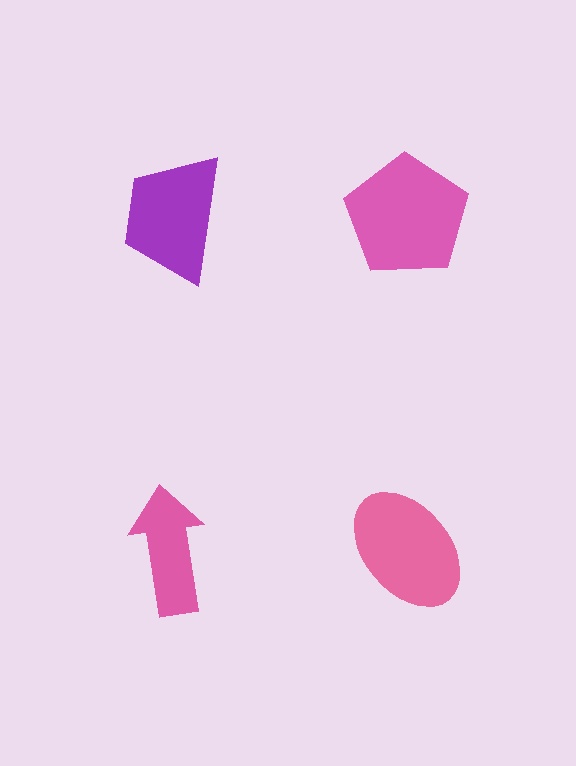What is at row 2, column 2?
A pink ellipse.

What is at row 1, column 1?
A purple trapezoid.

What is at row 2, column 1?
A pink arrow.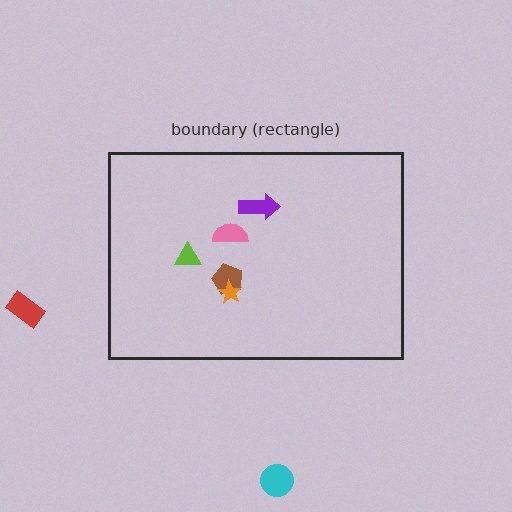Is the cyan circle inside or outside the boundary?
Outside.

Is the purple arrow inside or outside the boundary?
Inside.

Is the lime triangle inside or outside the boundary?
Inside.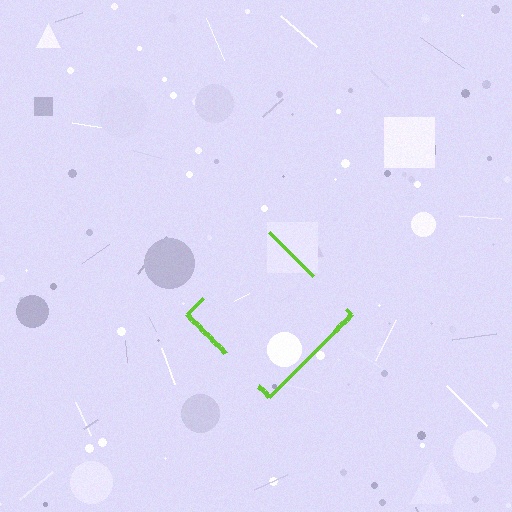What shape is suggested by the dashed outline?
The dashed outline suggests a diamond.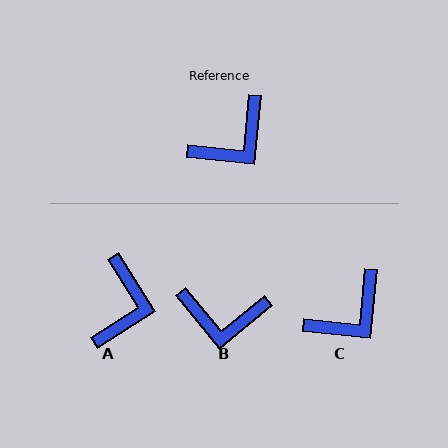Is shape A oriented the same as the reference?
No, it is off by about 38 degrees.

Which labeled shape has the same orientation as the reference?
C.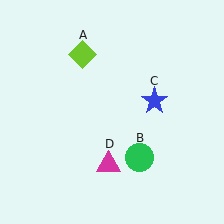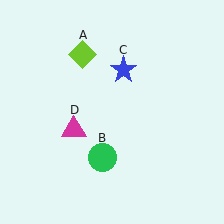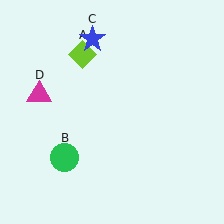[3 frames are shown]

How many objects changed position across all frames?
3 objects changed position: green circle (object B), blue star (object C), magenta triangle (object D).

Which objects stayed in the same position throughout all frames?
Lime diamond (object A) remained stationary.